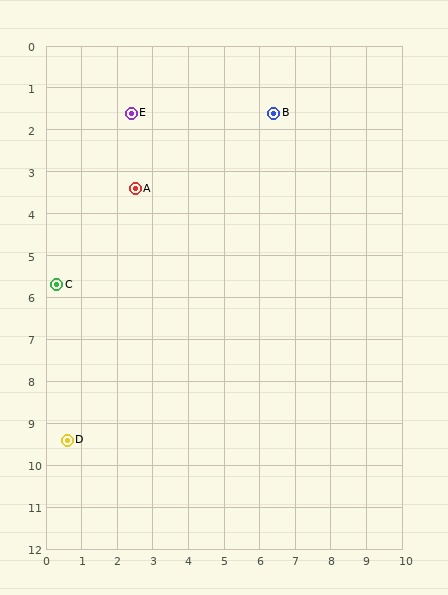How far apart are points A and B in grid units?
Points A and B are about 4.3 grid units apart.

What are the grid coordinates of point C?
Point C is at approximately (0.3, 5.7).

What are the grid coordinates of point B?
Point B is at approximately (6.4, 1.6).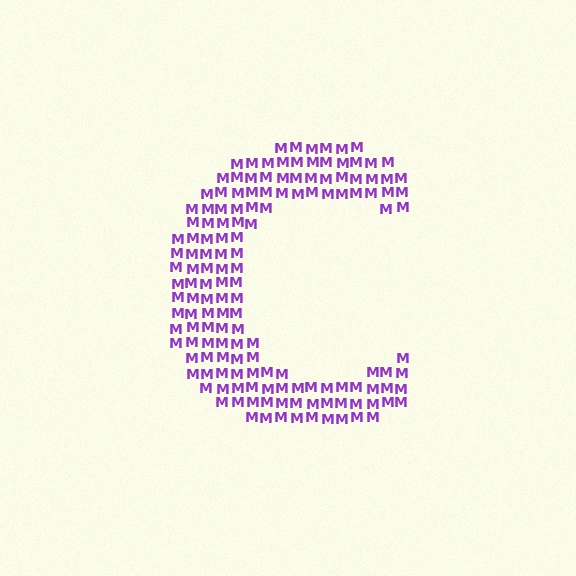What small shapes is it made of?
It is made of small letter M's.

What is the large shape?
The large shape is the letter C.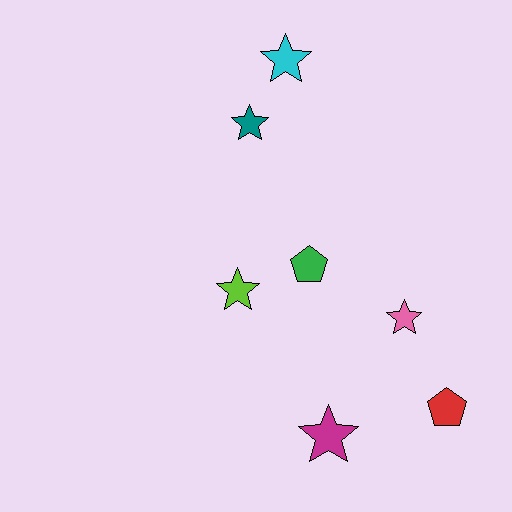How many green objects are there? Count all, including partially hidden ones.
There is 1 green object.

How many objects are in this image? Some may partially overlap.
There are 7 objects.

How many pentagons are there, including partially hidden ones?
There are 2 pentagons.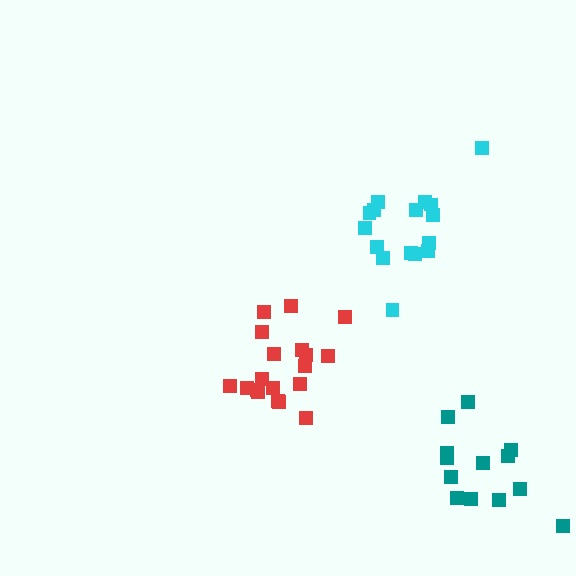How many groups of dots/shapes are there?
There are 3 groups.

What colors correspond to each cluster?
The clusters are colored: red, cyan, teal.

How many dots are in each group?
Group 1: 19 dots, Group 2: 16 dots, Group 3: 13 dots (48 total).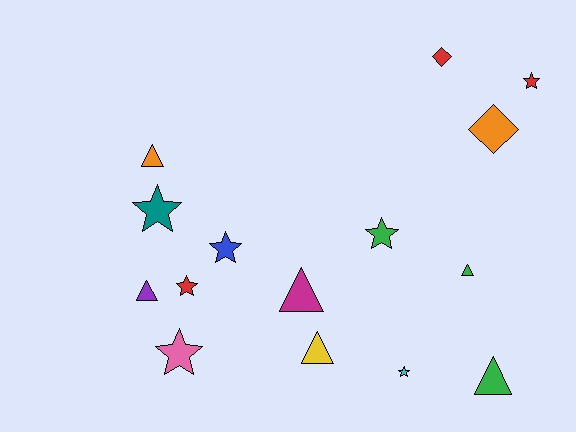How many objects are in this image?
There are 15 objects.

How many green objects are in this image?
There are 3 green objects.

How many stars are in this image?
There are 7 stars.